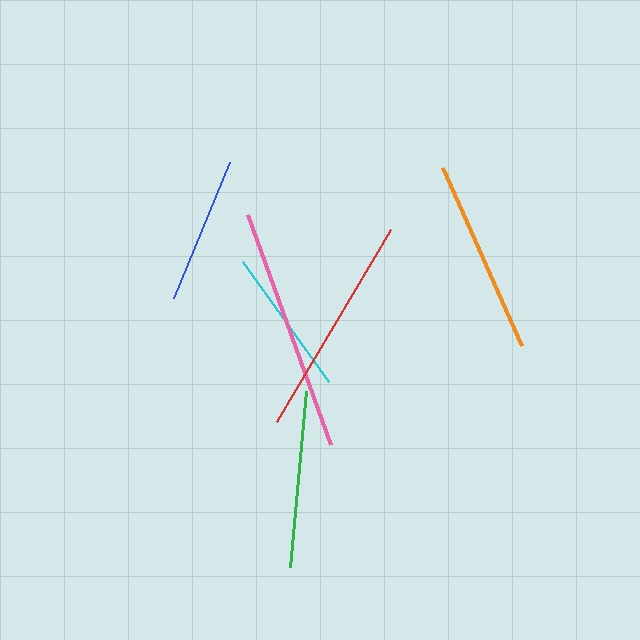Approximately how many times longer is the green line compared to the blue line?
The green line is approximately 1.2 times the length of the blue line.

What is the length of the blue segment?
The blue segment is approximately 147 pixels long.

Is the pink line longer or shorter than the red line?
The pink line is longer than the red line.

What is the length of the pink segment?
The pink segment is approximately 244 pixels long.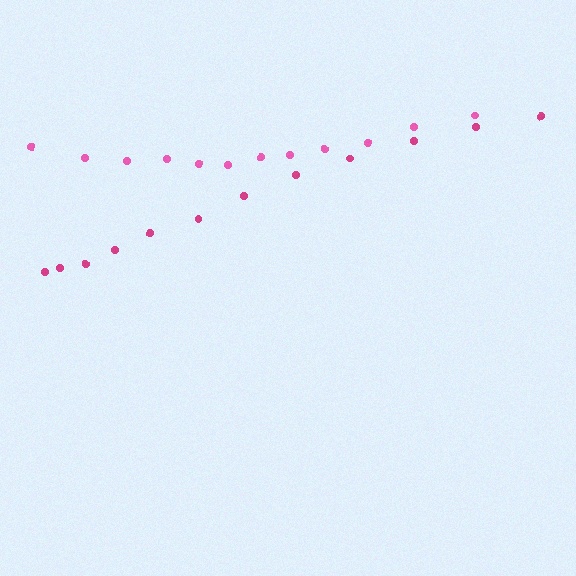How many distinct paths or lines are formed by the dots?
There are 2 distinct paths.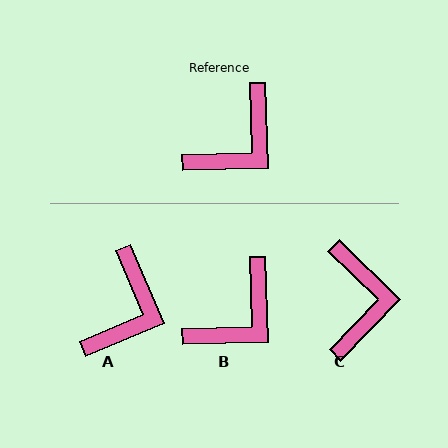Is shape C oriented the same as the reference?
No, it is off by about 44 degrees.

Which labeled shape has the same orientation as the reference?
B.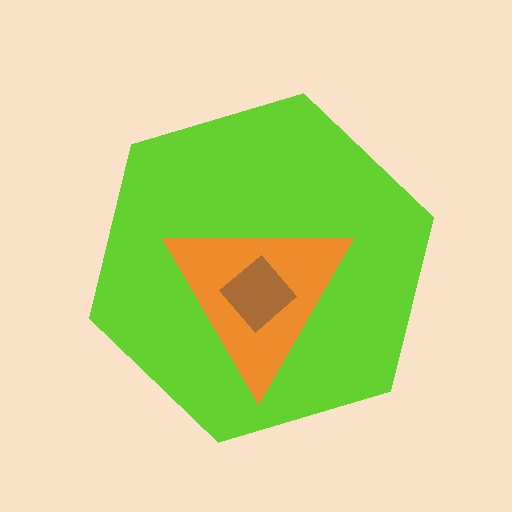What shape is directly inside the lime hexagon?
The orange triangle.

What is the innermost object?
The brown diamond.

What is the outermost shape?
The lime hexagon.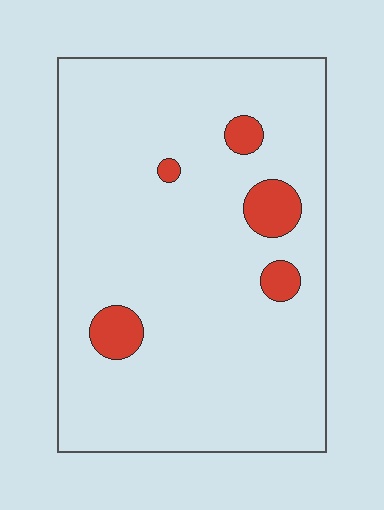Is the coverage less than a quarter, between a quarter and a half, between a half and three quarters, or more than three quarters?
Less than a quarter.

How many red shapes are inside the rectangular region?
5.